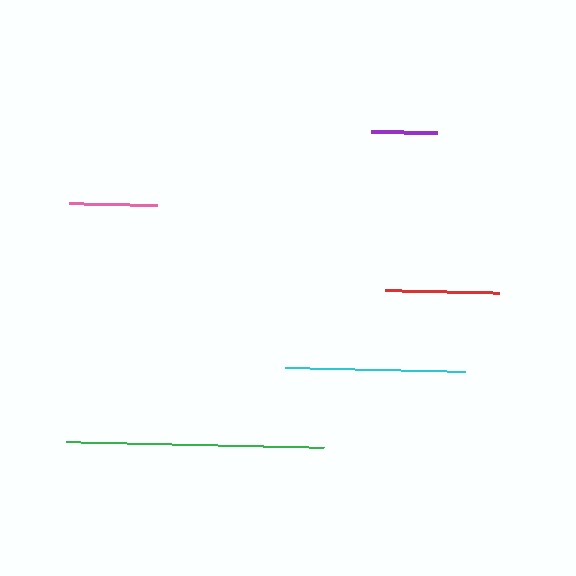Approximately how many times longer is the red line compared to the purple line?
The red line is approximately 1.7 times the length of the purple line.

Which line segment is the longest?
The green line is the longest at approximately 259 pixels.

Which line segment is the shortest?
The purple line is the shortest at approximately 67 pixels.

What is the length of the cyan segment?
The cyan segment is approximately 180 pixels long.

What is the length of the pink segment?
The pink segment is approximately 88 pixels long.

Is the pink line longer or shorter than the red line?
The red line is longer than the pink line.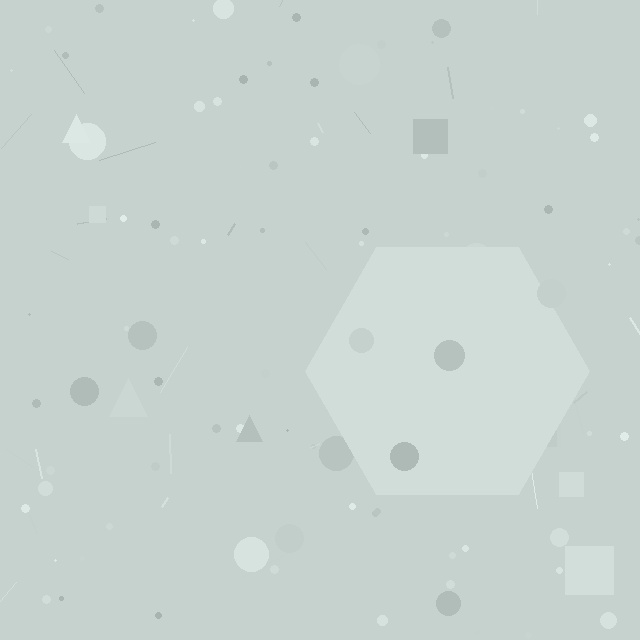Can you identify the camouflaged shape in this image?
The camouflaged shape is a hexagon.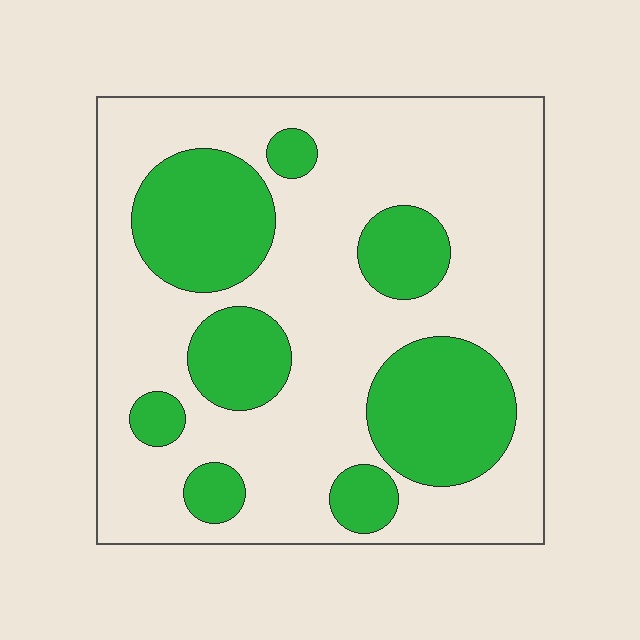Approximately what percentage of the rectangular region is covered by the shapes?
Approximately 30%.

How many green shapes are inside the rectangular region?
8.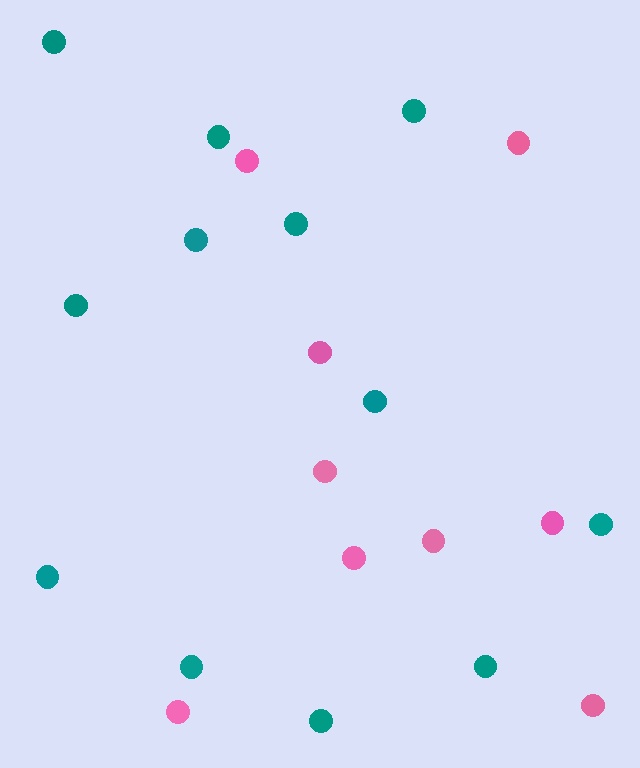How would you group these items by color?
There are 2 groups: one group of teal circles (12) and one group of pink circles (9).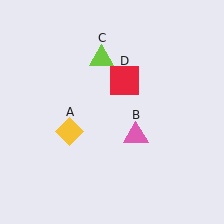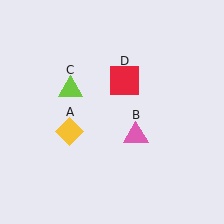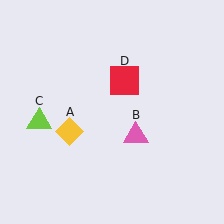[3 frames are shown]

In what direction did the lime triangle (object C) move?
The lime triangle (object C) moved down and to the left.